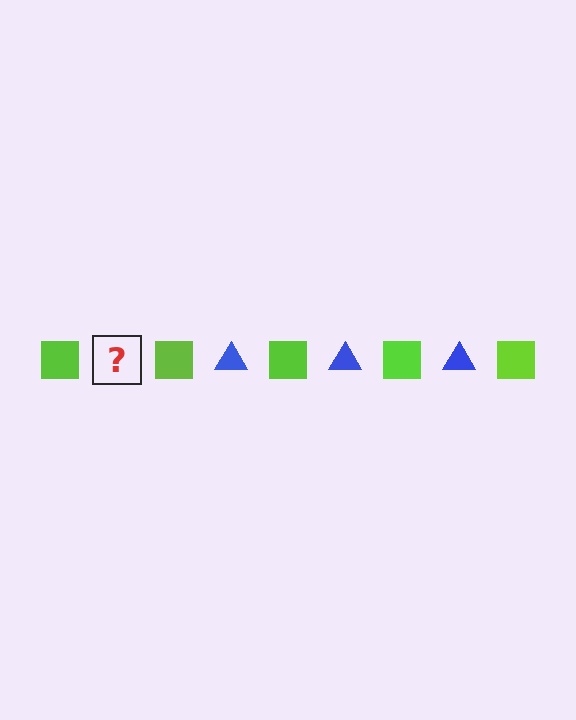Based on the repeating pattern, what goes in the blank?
The blank should be a blue triangle.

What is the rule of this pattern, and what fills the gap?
The rule is that the pattern alternates between lime square and blue triangle. The gap should be filled with a blue triangle.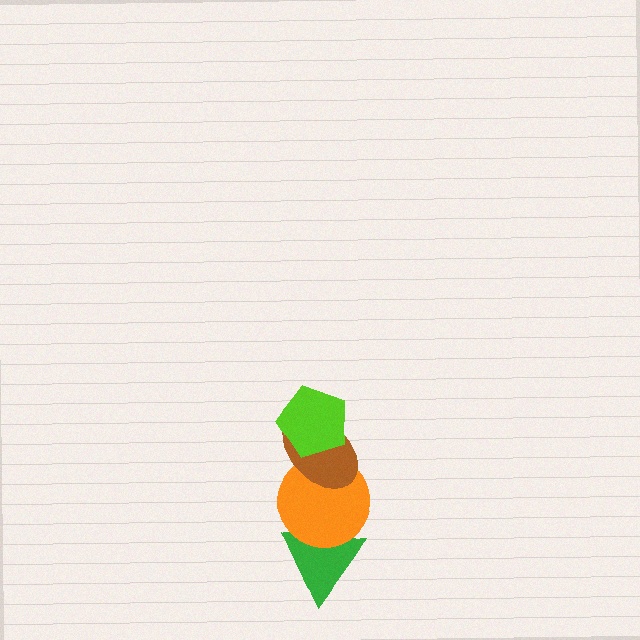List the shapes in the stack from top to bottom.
From top to bottom: the lime pentagon, the brown ellipse, the orange circle, the green triangle.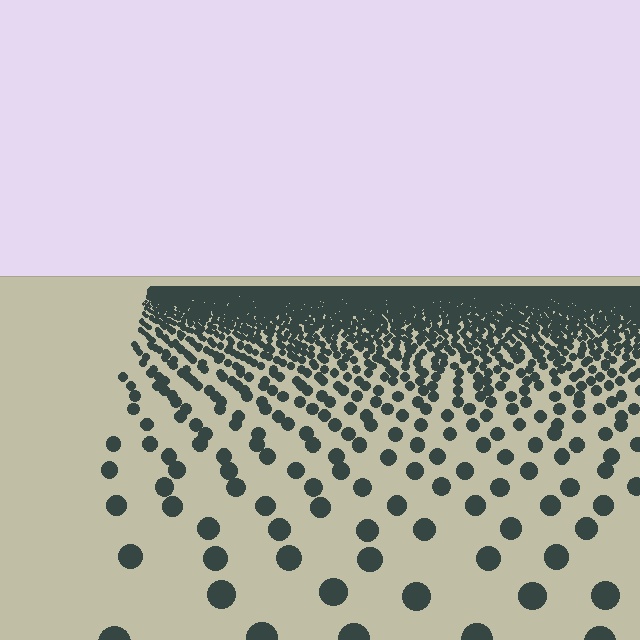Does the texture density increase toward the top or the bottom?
Density increases toward the top.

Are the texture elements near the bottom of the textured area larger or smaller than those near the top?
Larger. Near the bottom, elements are closer to the viewer and appear at a bigger on-screen size.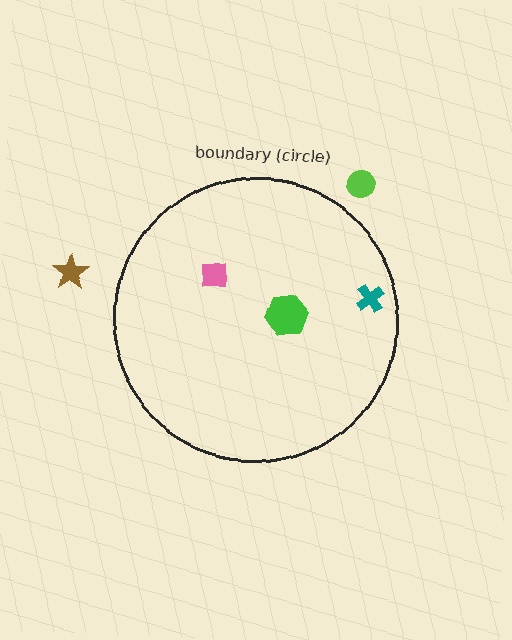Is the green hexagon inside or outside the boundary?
Inside.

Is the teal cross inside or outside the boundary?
Inside.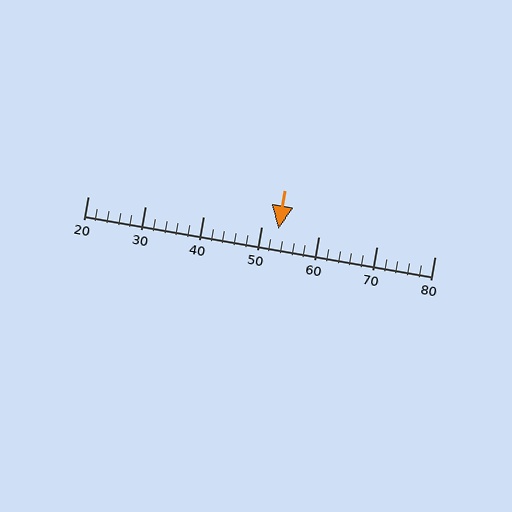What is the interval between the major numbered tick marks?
The major tick marks are spaced 10 units apart.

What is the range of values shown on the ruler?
The ruler shows values from 20 to 80.